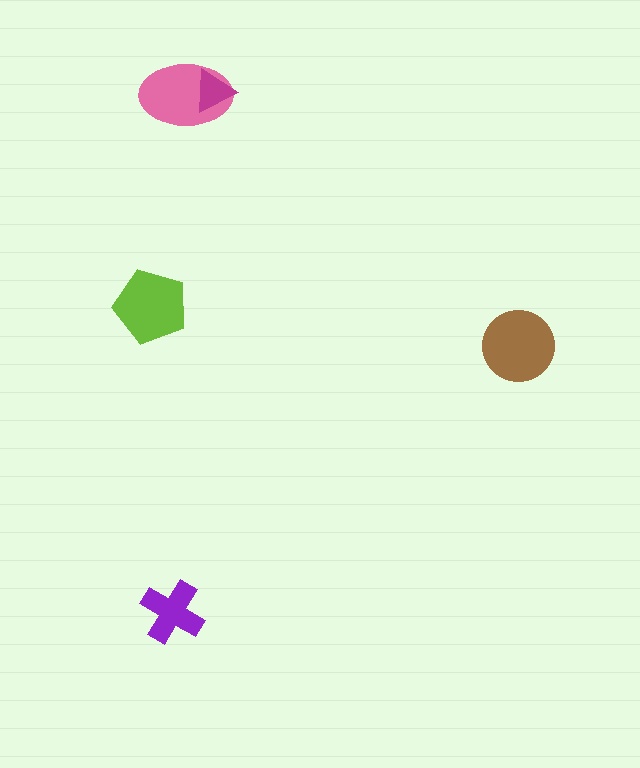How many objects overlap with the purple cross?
0 objects overlap with the purple cross.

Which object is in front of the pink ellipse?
The magenta triangle is in front of the pink ellipse.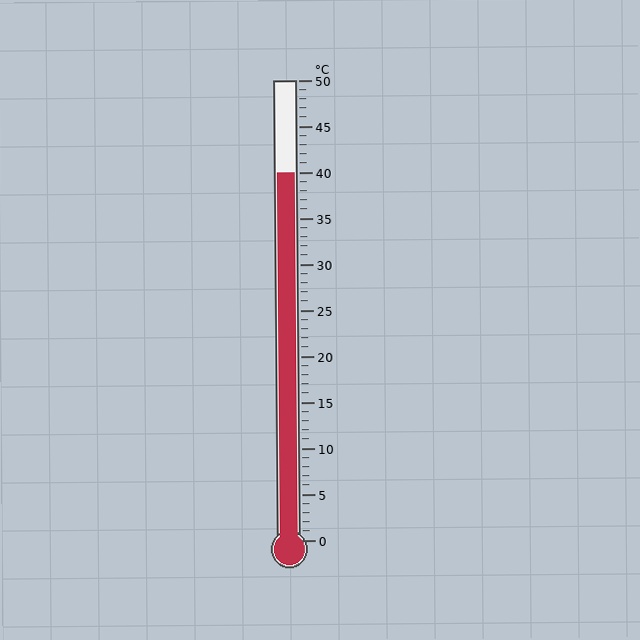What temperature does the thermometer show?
The thermometer shows approximately 40°C.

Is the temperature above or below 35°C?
The temperature is above 35°C.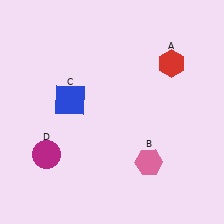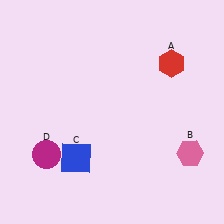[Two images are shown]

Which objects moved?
The objects that moved are: the pink hexagon (B), the blue square (C).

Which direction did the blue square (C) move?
The blue square (C) moved down.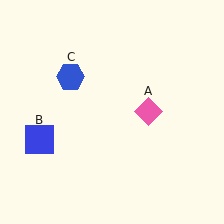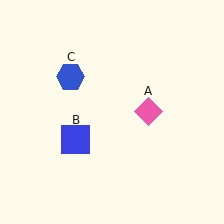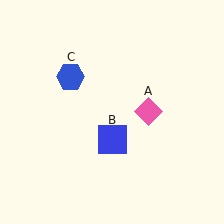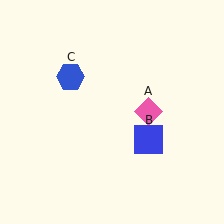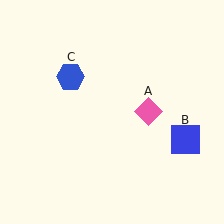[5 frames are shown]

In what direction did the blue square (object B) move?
The blue square (object B) moved right.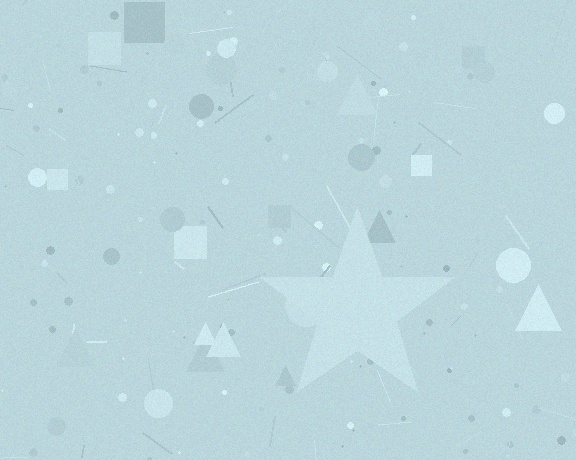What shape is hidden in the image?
A star is hidden in the image.